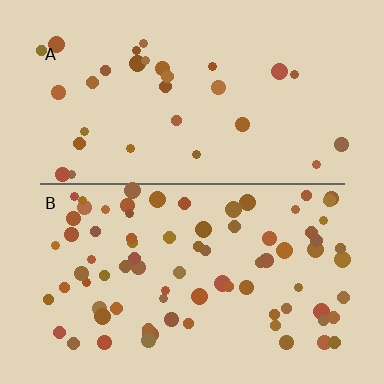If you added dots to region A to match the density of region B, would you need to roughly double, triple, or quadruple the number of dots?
Approximately triple.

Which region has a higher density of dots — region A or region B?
B (the bottom).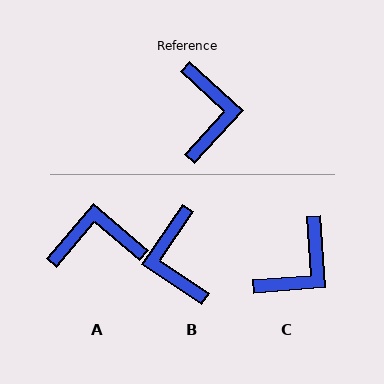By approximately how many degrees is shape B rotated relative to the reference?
Approximately 172 degrees clockwise.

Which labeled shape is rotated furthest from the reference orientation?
B, about 172 degrees away.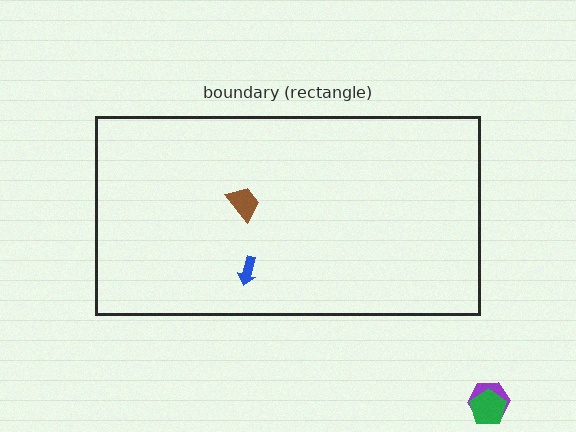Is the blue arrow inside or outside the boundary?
Inside.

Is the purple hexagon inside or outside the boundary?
Outside.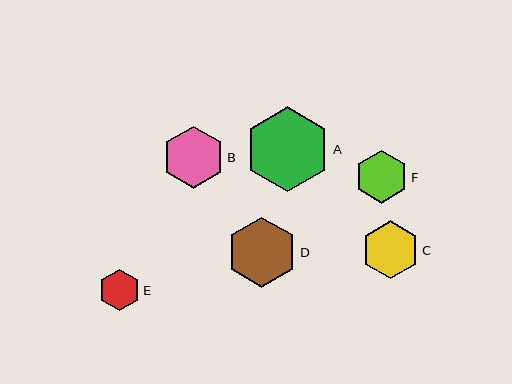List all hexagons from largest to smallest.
From largest to smallest: A, D, B, C, F, E.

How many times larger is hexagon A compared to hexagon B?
Hexagon A is approximately 1.4 times the size of hexagon B.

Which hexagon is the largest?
Hexagon A is the largest with a size of approximately 85 pixels.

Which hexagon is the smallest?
Hexagon E is the smallest with a size of approximately 42 pixels.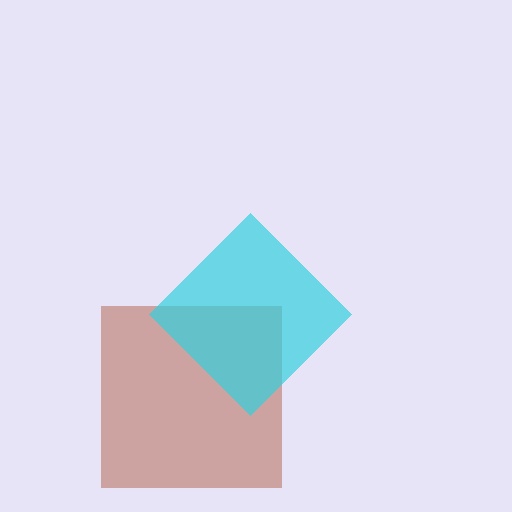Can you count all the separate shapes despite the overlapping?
Yes, there are 2 separate shapes.